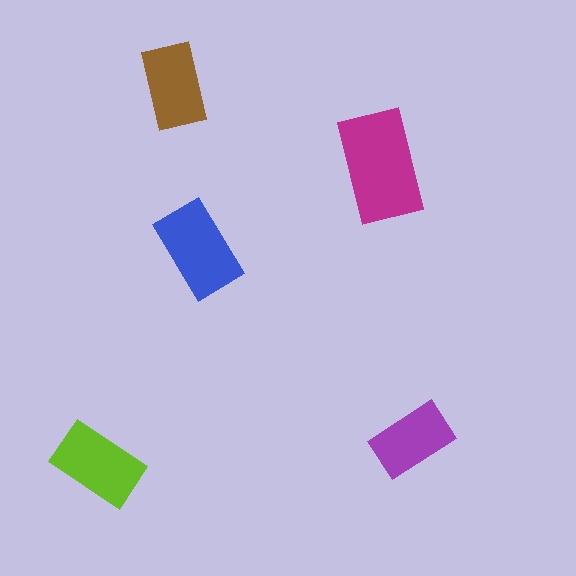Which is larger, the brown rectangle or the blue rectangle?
The blue one.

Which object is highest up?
The brown rectangle is topmost.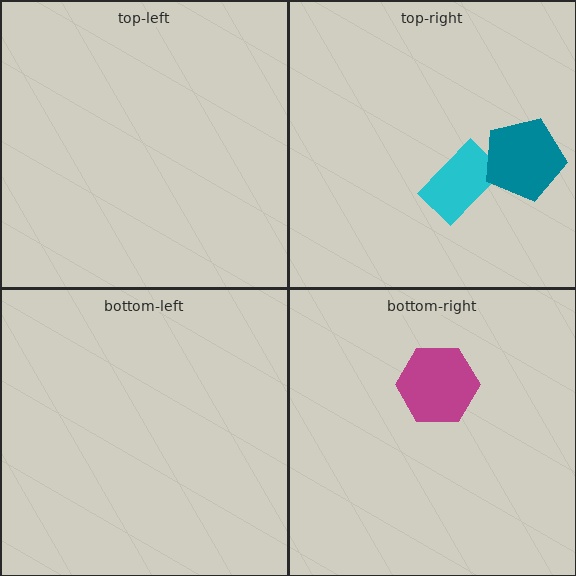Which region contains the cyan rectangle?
The top-right region.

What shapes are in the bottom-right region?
The magenta hexagon.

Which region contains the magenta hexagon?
The bottom-right region.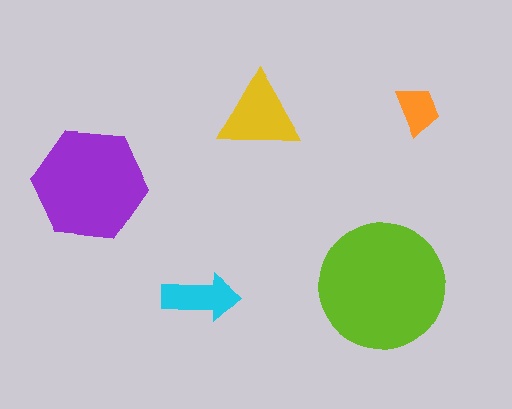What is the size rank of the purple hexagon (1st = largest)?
2nd.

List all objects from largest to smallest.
The lime circle, the purple hexagon, the yellow triangle, the cyan arrow, the orange trapezoid.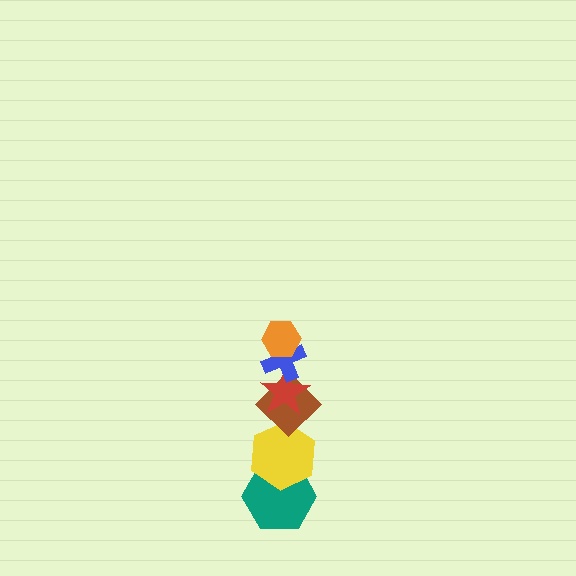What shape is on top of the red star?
The blue cross is on top of the red star.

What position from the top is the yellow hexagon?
The yellow hexagon is 5th from the top.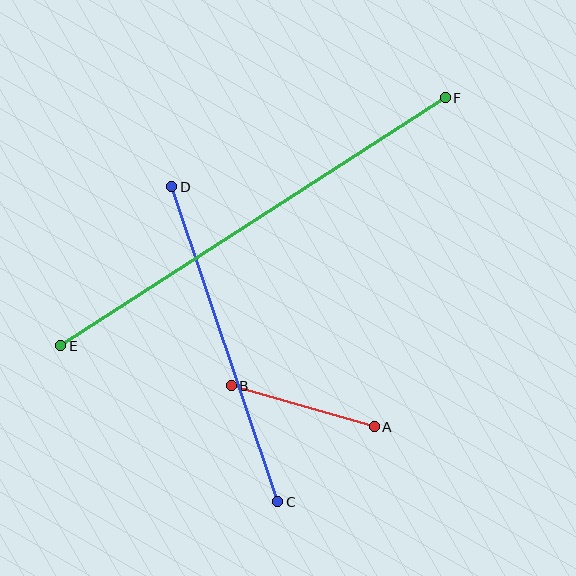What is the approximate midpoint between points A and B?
The midpoint is at approximately (303, 406) pixels.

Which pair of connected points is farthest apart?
Points E and F are farthest apart.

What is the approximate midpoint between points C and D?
The midpoint is at approximately (225, 344) pixels.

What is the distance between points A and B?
The distance is approximately 149 pixels.